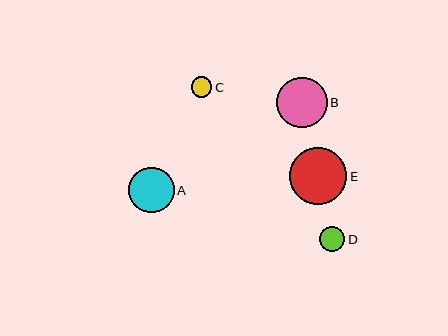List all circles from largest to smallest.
From largest to smallest: E, B, A, D, C.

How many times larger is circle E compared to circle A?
Circle E is approximately 1.3 times the size of circle A.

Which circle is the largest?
Circle E is the largest with a size of approximately 57 pixels.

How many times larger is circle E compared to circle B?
Circle E is approximately 1.1 times the size of circle B.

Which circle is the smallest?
Circle C is the smallest with a size of approximately 20 pixels.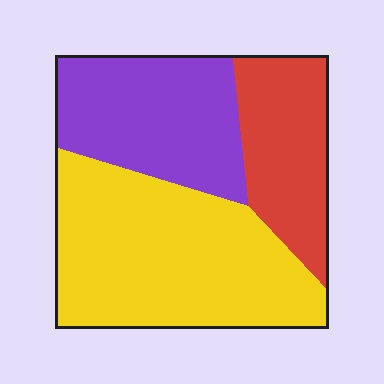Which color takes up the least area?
Red, at roughly 20%.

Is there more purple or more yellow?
Yellow.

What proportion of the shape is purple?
Purple covers 30% of the shape.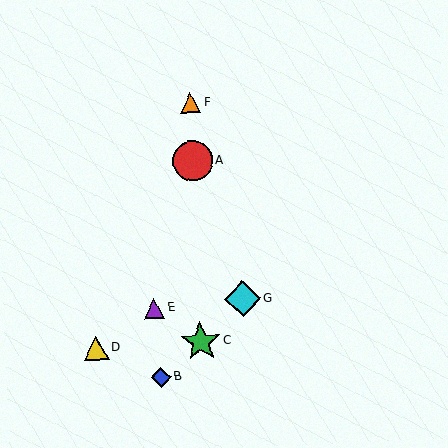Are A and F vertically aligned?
Yes, both are at x≈193.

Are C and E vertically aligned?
No, C is at x≈201 and E is at x≈154.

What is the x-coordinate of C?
Object C is at x≈201.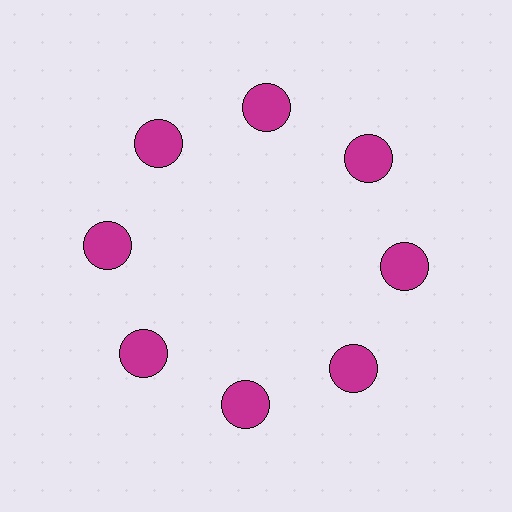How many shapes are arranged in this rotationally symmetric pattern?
There are 8 shapes, arranged in 8 groups of 1.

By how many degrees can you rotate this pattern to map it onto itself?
The pattern maps onto itself every 45 degrees of rotation.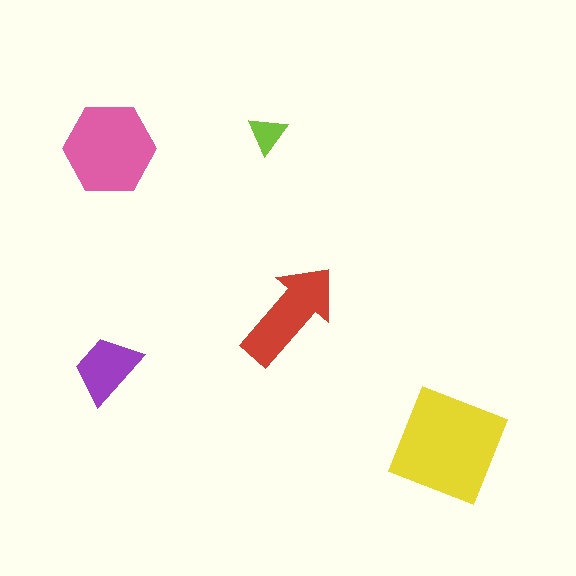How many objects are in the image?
There are 5 objects in the image.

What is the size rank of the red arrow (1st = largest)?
3rd.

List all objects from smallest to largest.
The lime triangle, the purple trapezoid, the red arrow, the pink hexagon, the yellow square.